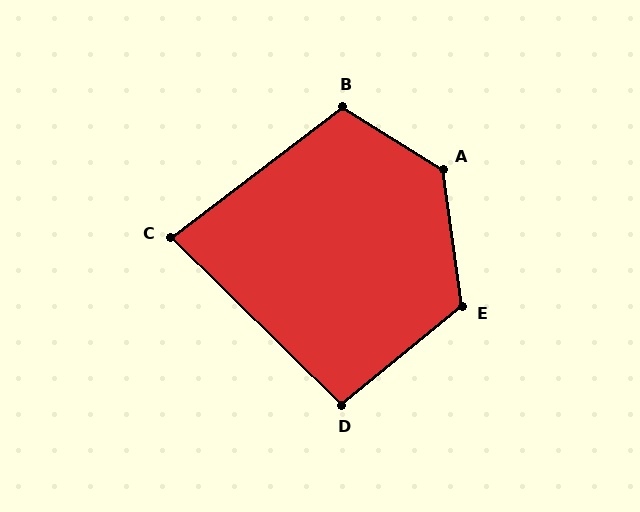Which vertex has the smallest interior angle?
C, at approximately 82 degrees.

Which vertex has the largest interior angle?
A, at approximately 130 degrees.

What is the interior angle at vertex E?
Approximately 121 degrees (obtuse).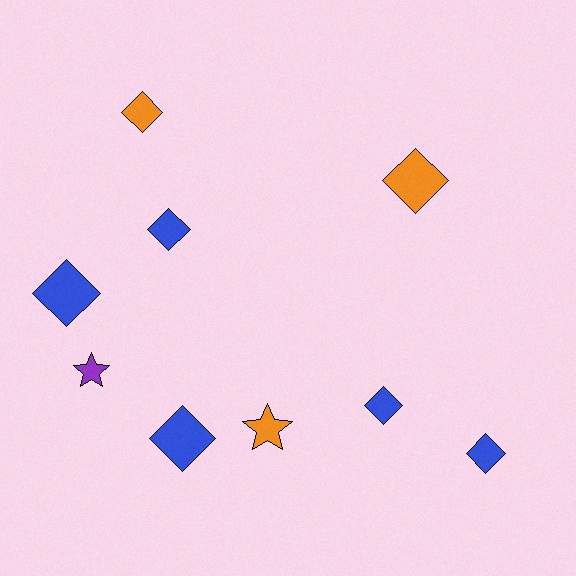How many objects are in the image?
There are 9 objects.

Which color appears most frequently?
Blue, with 5 objects.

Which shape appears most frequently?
Diamond, with 7 objects.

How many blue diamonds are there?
There are 5 blue diamonds.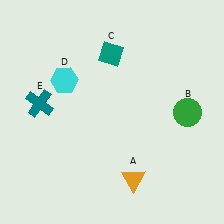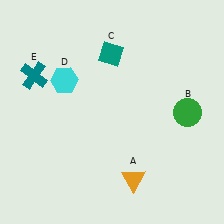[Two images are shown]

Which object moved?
The teal cross (E) moved up.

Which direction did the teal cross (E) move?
The teal cross (E) moved up.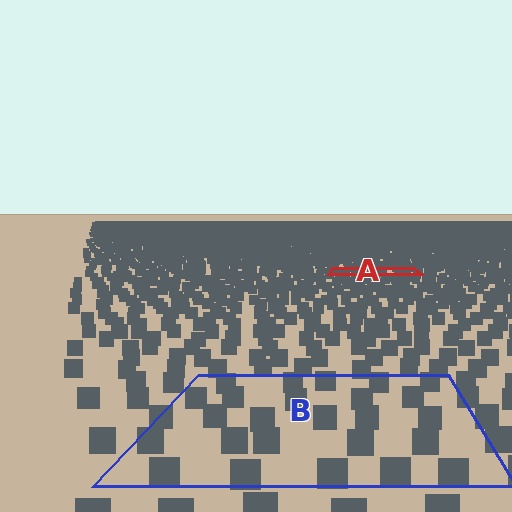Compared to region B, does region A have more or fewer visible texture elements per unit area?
Region A has more texture elements per unit area — they are packed more densely because it is farther away.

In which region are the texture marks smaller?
The texture marks are smaller in region A, because it is farther away.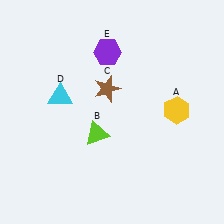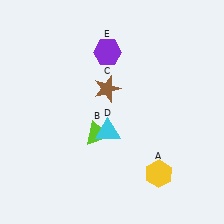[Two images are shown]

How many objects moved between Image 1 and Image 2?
2 objects moved between the two images.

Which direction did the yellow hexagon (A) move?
The yellow hexagon (A) moved down.